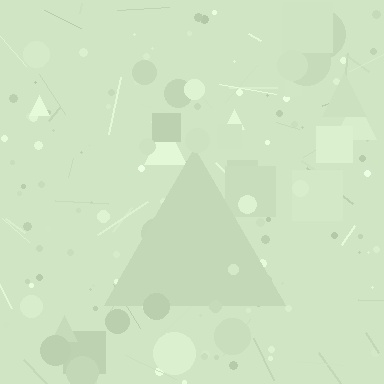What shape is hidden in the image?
A triangle is hidden in the image.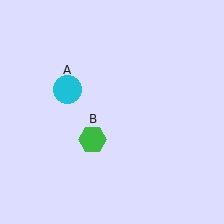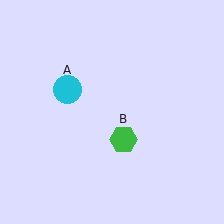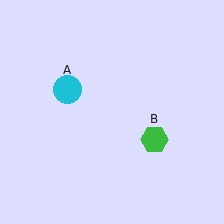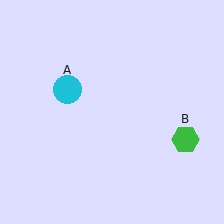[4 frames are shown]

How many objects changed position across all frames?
1 object changed position: green hexagon (object B).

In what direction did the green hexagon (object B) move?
The green hexagon (object B) moved right.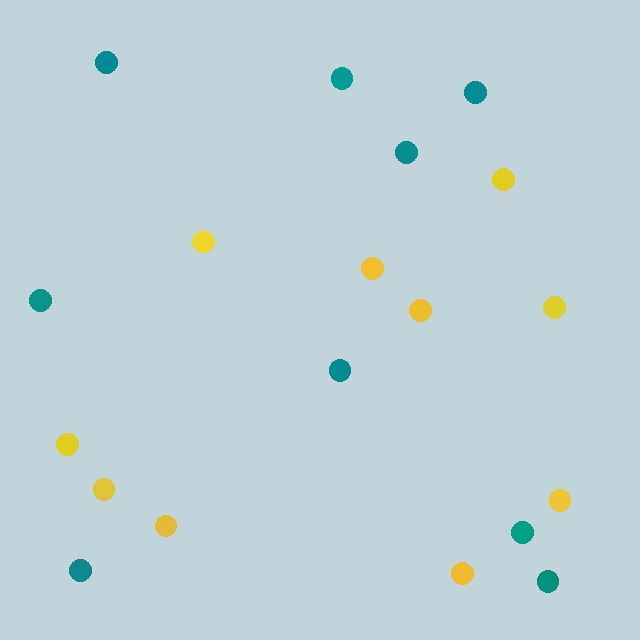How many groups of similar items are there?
There are 2 groups: one group of yellow circles (10) and one group of teal circles (9).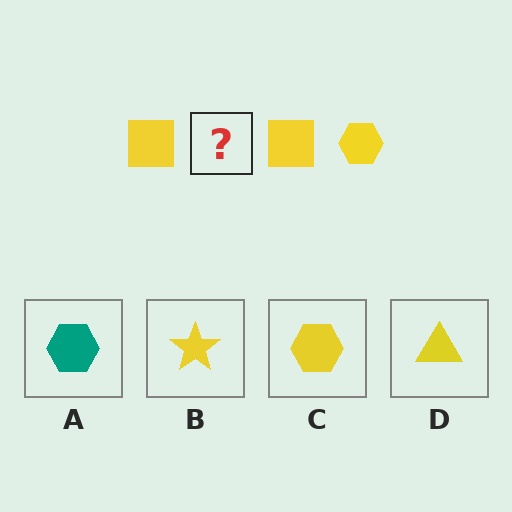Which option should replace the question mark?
Option C.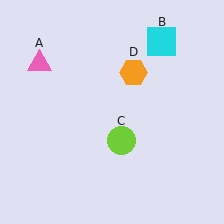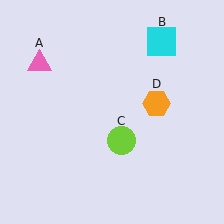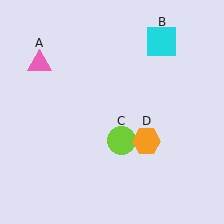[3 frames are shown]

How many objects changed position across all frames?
1 object changed position: orange hexagon (object D).